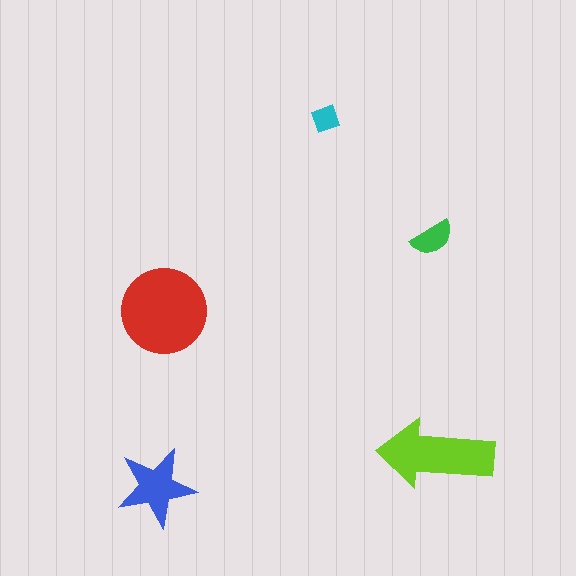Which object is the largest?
The red circle.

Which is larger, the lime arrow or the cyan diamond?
The lime arrow.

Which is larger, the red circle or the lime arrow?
The red circle.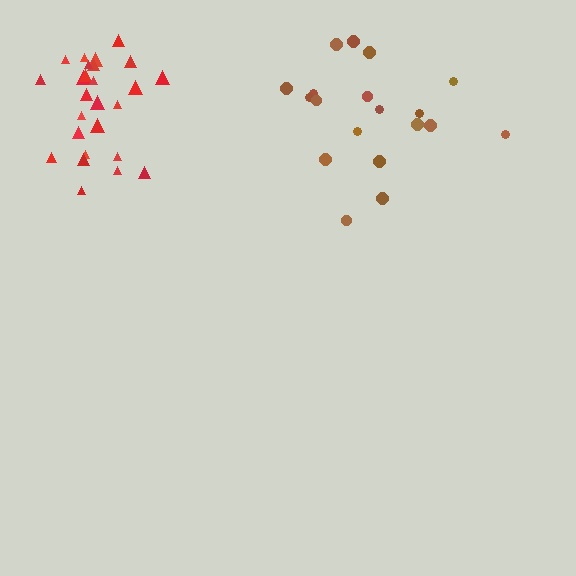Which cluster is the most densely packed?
Red.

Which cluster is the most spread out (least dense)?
Brown.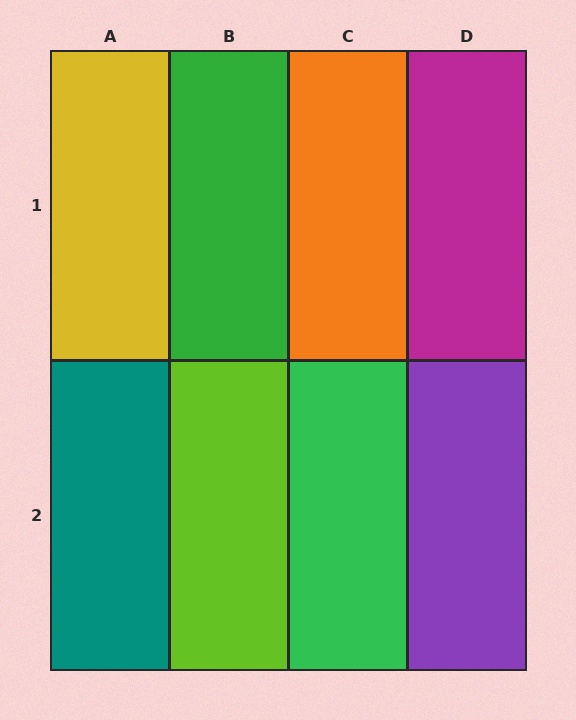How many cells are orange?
1 cell is orange.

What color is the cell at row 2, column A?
Teal.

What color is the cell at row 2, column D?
Purple.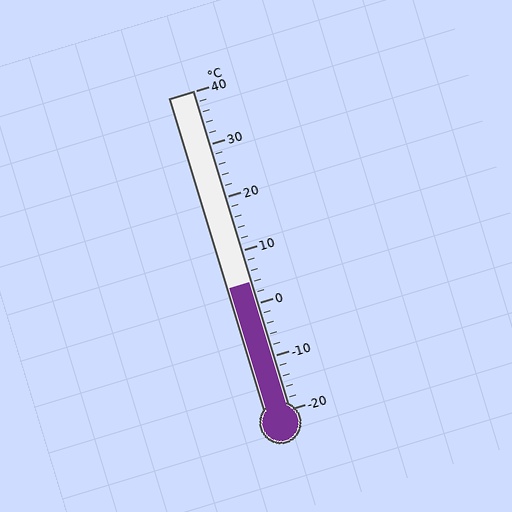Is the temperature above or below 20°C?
The temperature is below 20°C.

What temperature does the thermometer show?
The thermometer shows approximately 4°C.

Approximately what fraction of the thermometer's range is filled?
The thermometer is filled to approximately 40% of its range.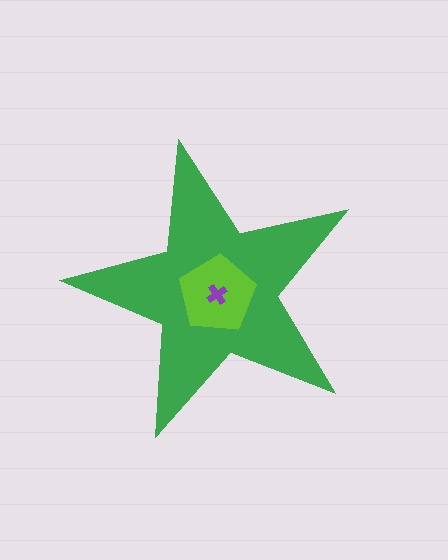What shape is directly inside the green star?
The lime pentagon.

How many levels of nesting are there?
3.